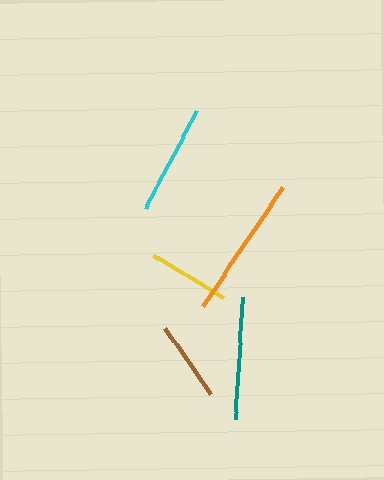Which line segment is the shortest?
The brown line is the shortest at approximately 80 pixels.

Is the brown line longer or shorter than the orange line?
The orange line is longer than the brown line.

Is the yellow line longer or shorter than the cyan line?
The cyan line is longer than the yellow line.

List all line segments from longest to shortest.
From longest to shortest: orange, teal, cyan, yellow, brown.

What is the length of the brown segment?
The brown segment is approximately 80 pixels long.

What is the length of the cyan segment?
The cyan segment is approximately 111 pixels long.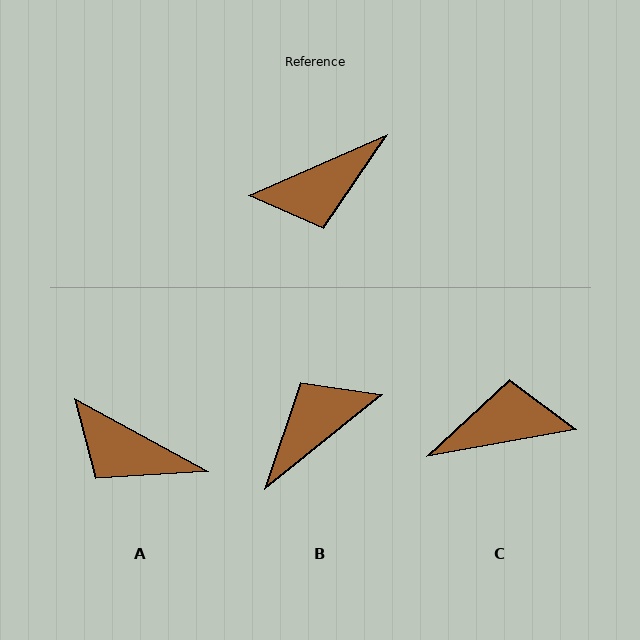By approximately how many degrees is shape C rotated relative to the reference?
Approximately 167 degrees counter-clockwise.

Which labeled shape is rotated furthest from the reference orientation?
C, about 167 degrees away.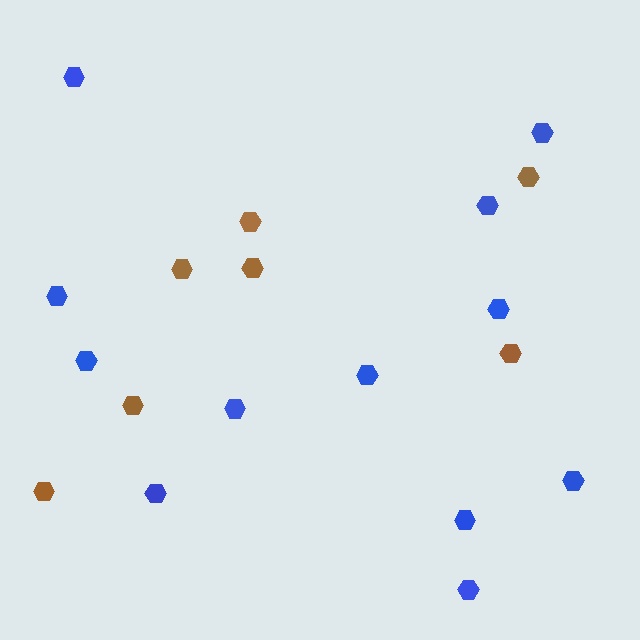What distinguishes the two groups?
There are 2 groups: one group of brown hexagons (7) and one group of blue hexagons (12).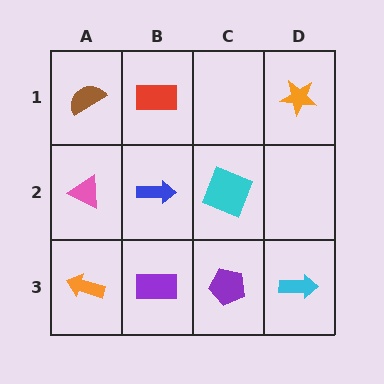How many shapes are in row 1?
3 shapes.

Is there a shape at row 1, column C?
No, that cell is empty.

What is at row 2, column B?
A blue arrow.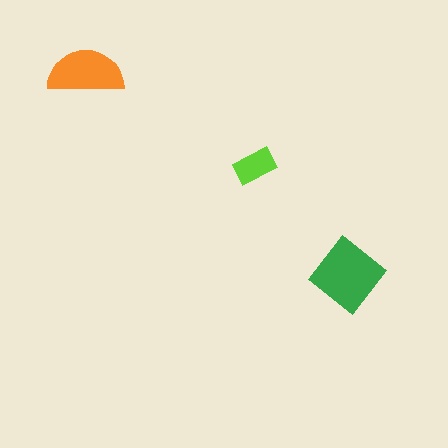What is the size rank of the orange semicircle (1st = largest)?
2nd.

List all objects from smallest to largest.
The lime rectangle, the orange semicircle, the green diamond.